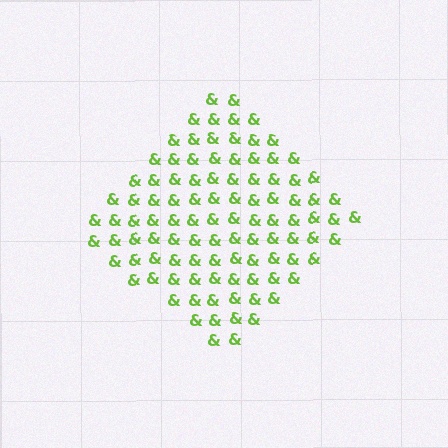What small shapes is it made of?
It is made of small ampersands.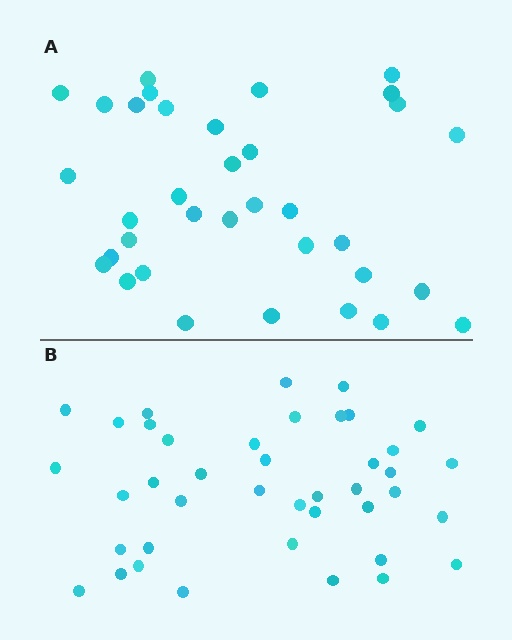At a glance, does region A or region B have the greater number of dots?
Region B (the bottom region) has more dots.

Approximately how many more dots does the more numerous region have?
Region B has about 6 more dots than region A.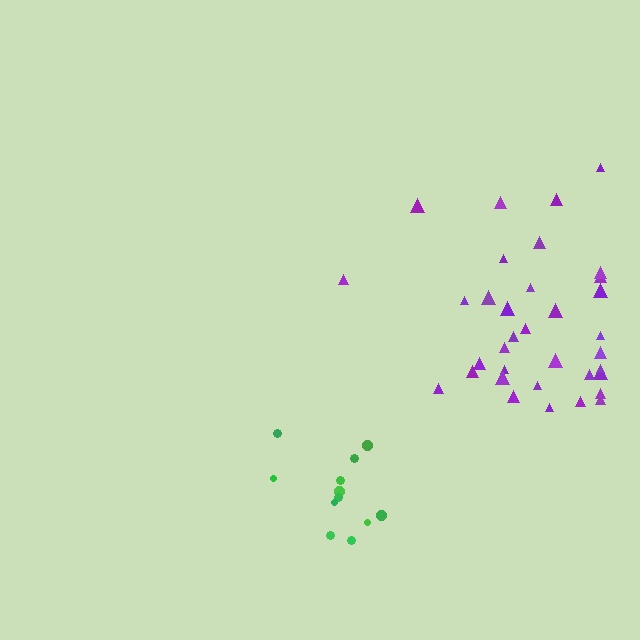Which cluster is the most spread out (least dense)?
Purple.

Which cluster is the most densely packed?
Green.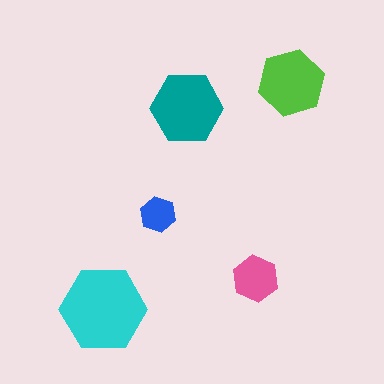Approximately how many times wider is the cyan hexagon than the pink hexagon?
About 2 times wider.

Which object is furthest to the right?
The lime hexagon is rightmost.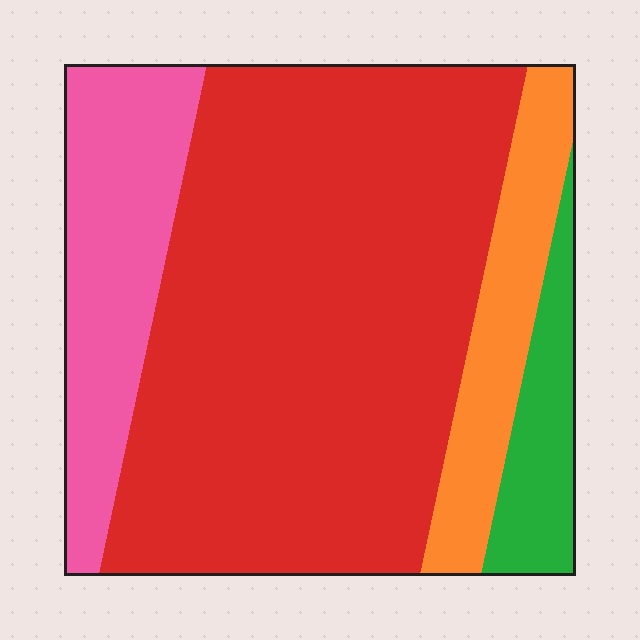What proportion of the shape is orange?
Orange covers 12% of the shape.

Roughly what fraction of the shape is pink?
Pink covers about 15% of the shape.